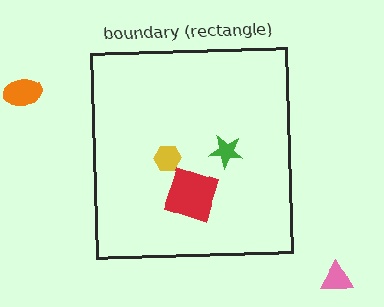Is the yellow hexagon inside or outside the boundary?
Inside.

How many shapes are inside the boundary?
3 inside, 2 outside.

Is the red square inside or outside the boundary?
Inside.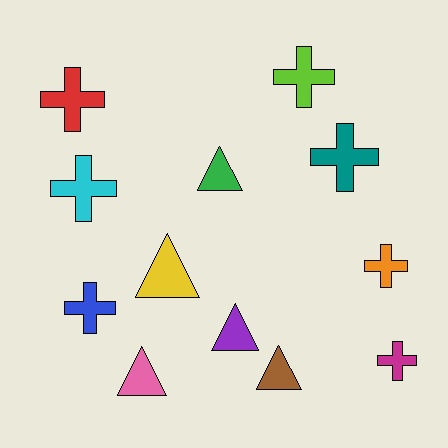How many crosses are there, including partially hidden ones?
There are 7 crosses.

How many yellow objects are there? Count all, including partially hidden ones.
There is 1 yellow object.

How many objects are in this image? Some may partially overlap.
There are 12 objects.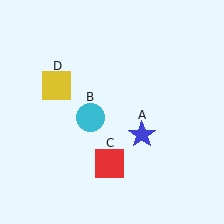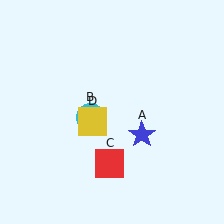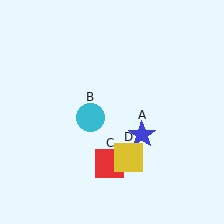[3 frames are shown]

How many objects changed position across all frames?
1 object changed position: yellow square (object D).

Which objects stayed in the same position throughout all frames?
Blue star (object A) and cyan circle (object B) and red square (object C) remained stationary.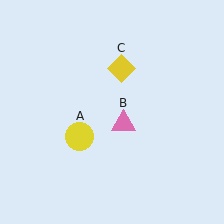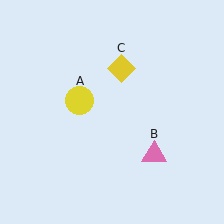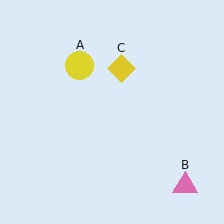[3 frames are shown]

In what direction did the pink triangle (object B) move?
The pink triangle (object B) moved down and to the right.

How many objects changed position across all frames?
2 objects changed position: yellow circle (object A), pink triangle (object B).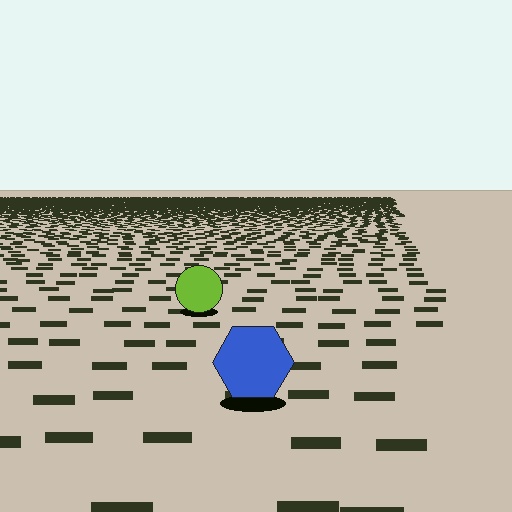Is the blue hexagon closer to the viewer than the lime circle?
Yes. The blue hexagon is closer — you can tell from the texture gradient: the ground texture is coarser near it.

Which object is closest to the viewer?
The blue hexagon is closest. The texture marks near it are larger and more spread out.